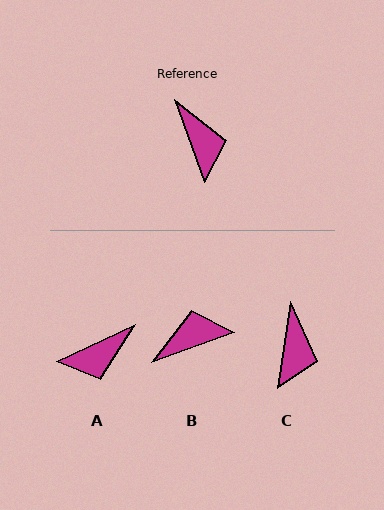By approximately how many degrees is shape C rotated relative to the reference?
Approximately 28 degrees clockwise.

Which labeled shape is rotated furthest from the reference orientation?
B, about 91 degrees away.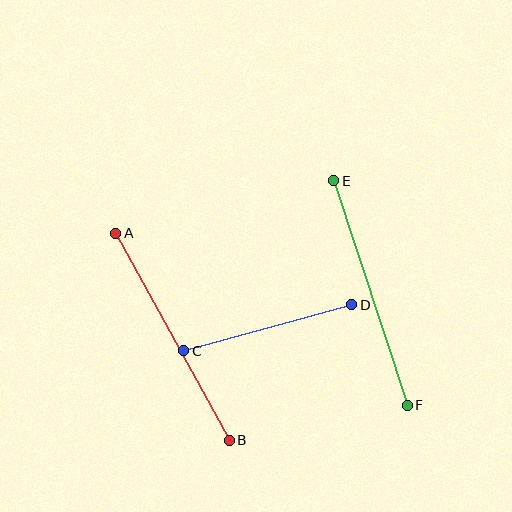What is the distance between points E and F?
The distance is approximately 236 pixels.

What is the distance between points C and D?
The distance is approximately 175 pixels.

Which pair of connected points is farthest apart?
Points A and B are farthest apart.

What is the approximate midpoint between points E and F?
The midpoint is at approximately (371, 293) pixels.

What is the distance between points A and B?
The distance is approximately 236 pixels.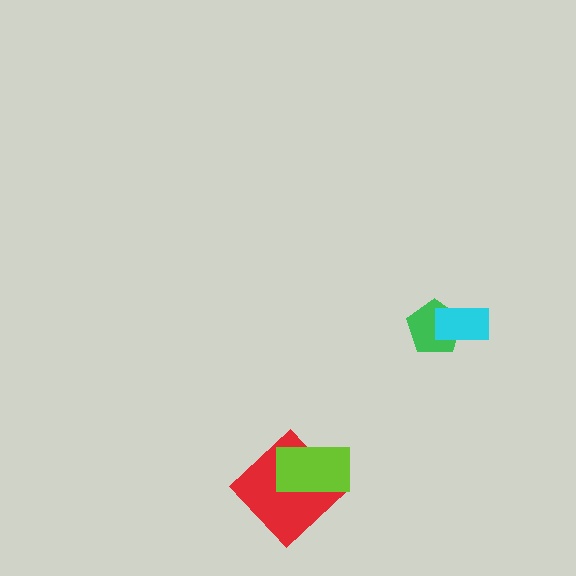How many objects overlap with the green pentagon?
1 object overlaps with the green pentagon.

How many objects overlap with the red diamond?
1 object overlaps with the red diamond.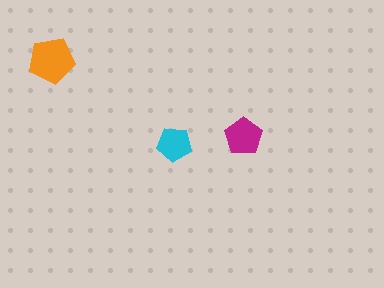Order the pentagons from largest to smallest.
the orange one, the magenta one, the cyan one.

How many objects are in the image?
There are 3 objects in the image.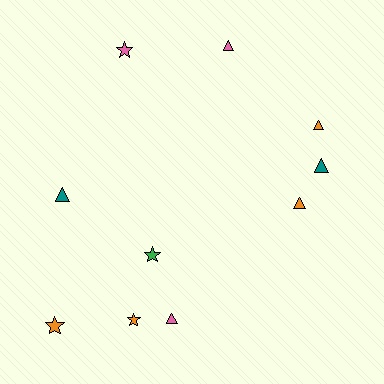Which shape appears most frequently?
Triangle, with 6 objects.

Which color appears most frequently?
Orange, with 4 objects.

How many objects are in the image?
There are 10 objects.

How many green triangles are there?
There are no green triangles.